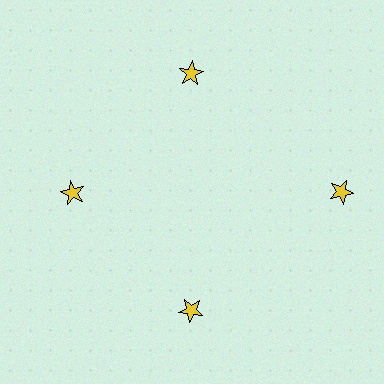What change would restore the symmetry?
The symmetry would be restored by moving it inward, back onto the ring so that all 4 stars sit at equal angles and equal distance from the center.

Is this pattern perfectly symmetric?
No. The 4 yellow stars are arranged in a ring, but one element near the 3 o'clock position is pushed outward from the center, breaking the 4-fold rotational symmetry.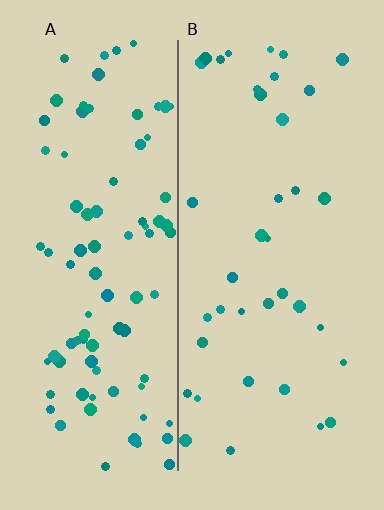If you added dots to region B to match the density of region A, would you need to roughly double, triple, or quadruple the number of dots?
Approximately double.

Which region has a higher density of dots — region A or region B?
A (the left).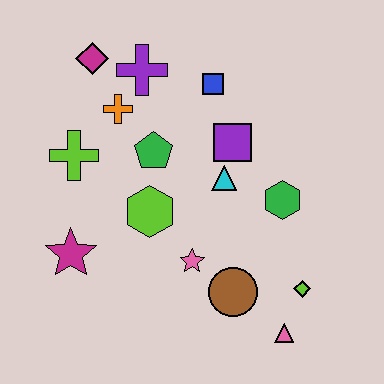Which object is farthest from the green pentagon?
The pink triangle is farthest from the green pentagon.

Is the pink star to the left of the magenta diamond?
No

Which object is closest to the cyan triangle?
The purple square is closest to the cyan triangle.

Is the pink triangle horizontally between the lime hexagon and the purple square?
No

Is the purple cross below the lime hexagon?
No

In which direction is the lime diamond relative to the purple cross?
The lime diamond is below the purple cross.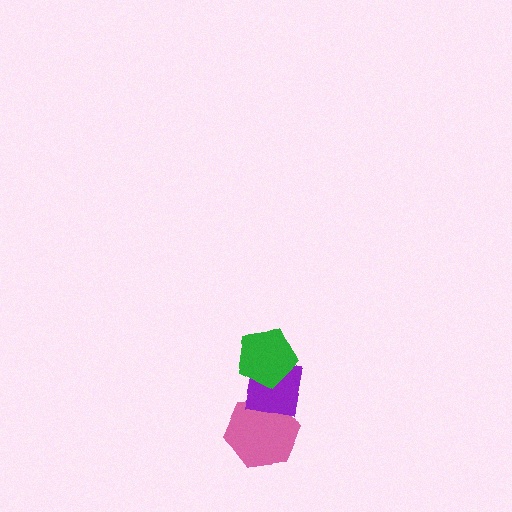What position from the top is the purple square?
The purple square is 2nd from the top.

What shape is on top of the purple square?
The green pentagon is on top of the purple square.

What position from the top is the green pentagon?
The green pentagon is 1st from the top.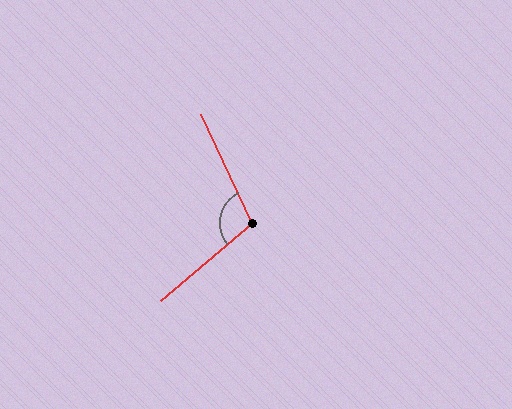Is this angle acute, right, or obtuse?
It is obtuse.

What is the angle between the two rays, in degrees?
Approximately 105 degrees.